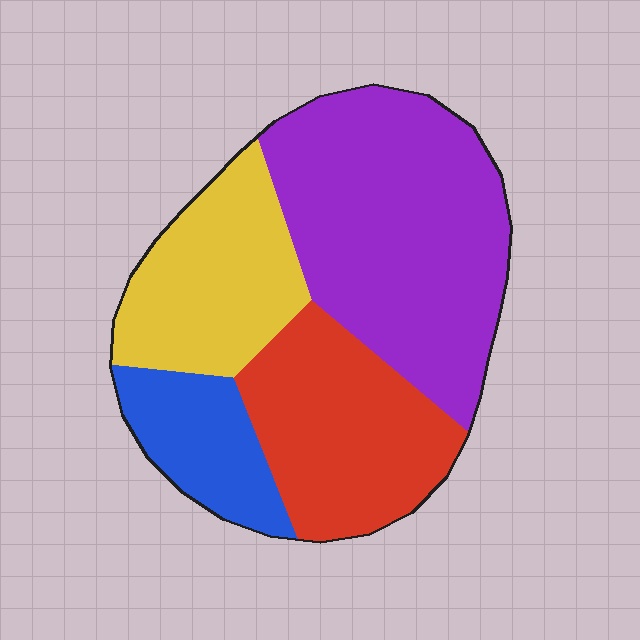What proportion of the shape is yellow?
Yellow takes up about one fifth (1/5) of the shape.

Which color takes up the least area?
Blue, at roughly 15%.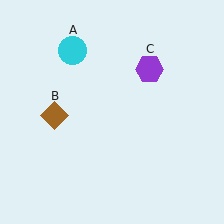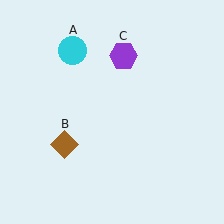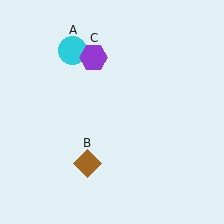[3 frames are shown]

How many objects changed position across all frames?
2 objects changed position: brown diamond (object B), purple hexagon (object C).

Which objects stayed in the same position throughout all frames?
Cyan circle (object A) remained stationary.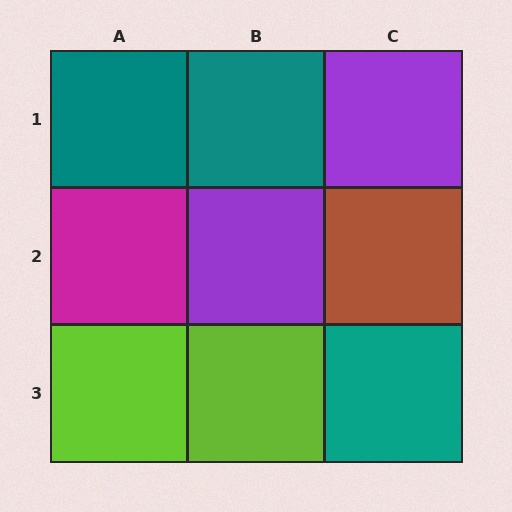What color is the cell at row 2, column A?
Magenta.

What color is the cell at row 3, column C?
Teal.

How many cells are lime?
2 cells are lime.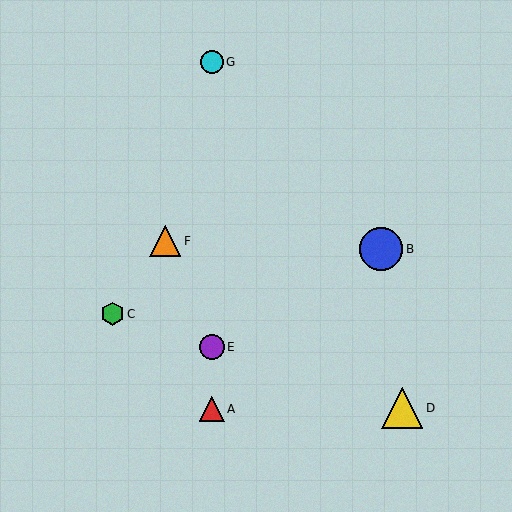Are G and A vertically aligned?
Yes, both are at x≈212.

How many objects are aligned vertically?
3 objects (A, E, G) are aligned vertically.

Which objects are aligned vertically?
Objects A, E, G are aligned vertically.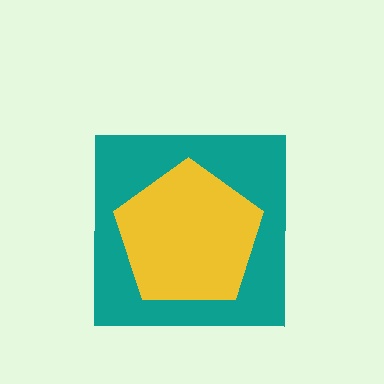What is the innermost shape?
The yellow pentagon.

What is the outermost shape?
The teal square.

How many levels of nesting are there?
2.